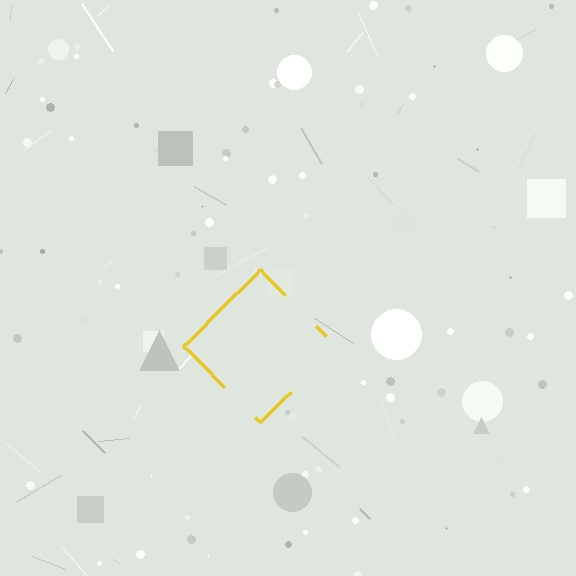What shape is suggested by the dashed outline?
The dashed outline suggests a diamond.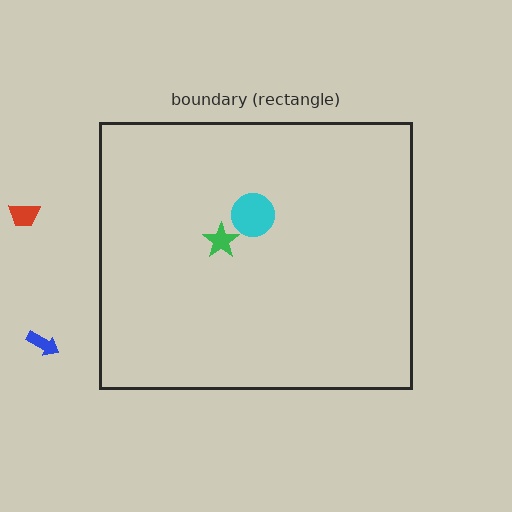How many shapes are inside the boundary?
2 inside, 2 outside.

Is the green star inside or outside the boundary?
Inside.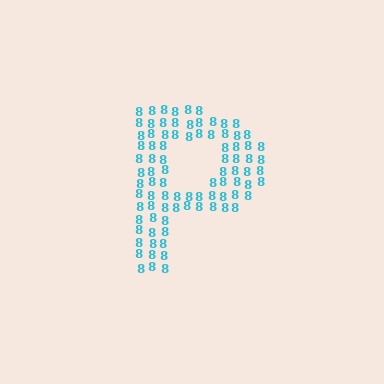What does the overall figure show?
The overall figure shows the letter P.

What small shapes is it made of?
It is made of small digit 8's.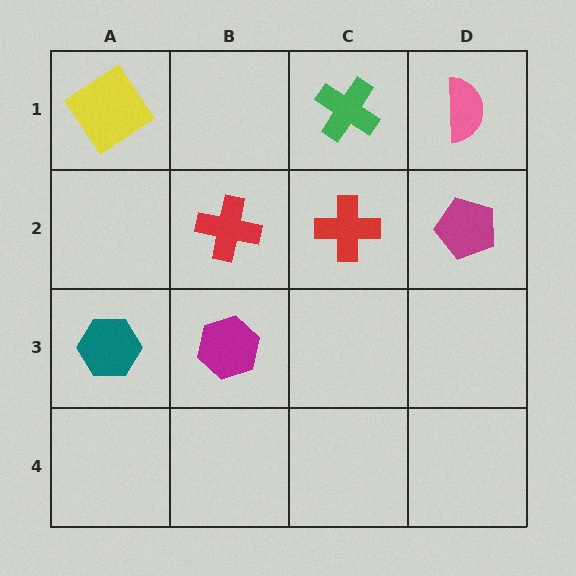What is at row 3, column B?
A magenta hexagon.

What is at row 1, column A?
A yellow diamond.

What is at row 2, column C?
A red cross.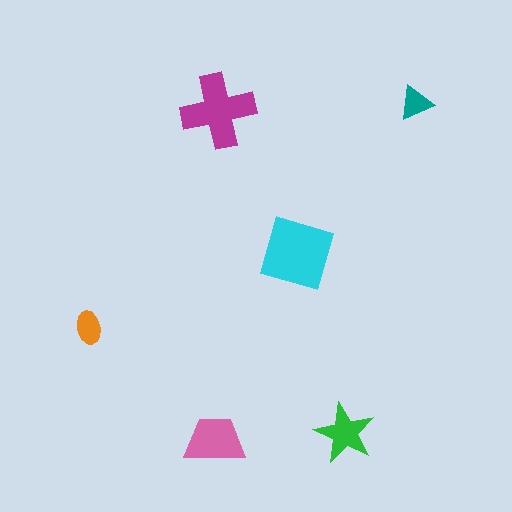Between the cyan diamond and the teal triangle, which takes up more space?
The cyan diamond.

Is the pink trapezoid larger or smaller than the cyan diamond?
Smaller.